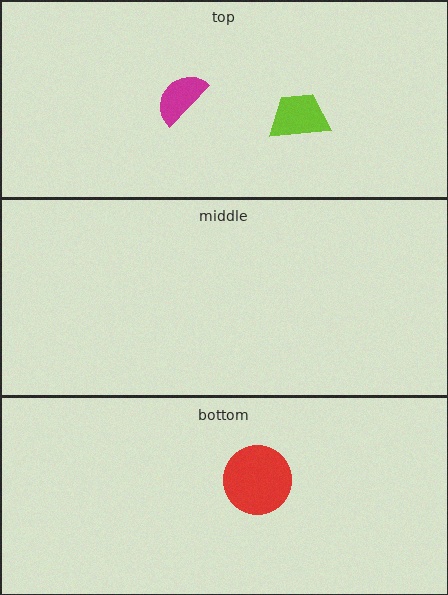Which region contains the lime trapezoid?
The top region.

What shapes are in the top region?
The lime trapezoid, the magenta semicircle.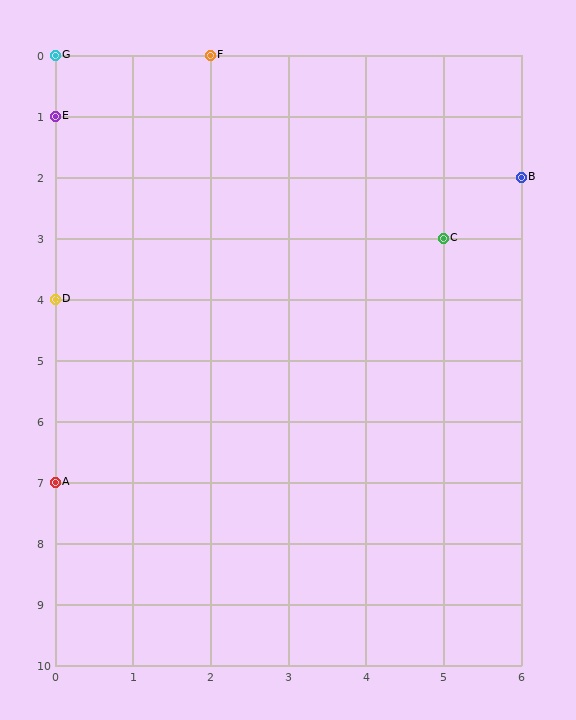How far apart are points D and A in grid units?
Points D and A are 3 rows apart.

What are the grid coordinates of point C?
Point C is at grid coordinates (5, 3).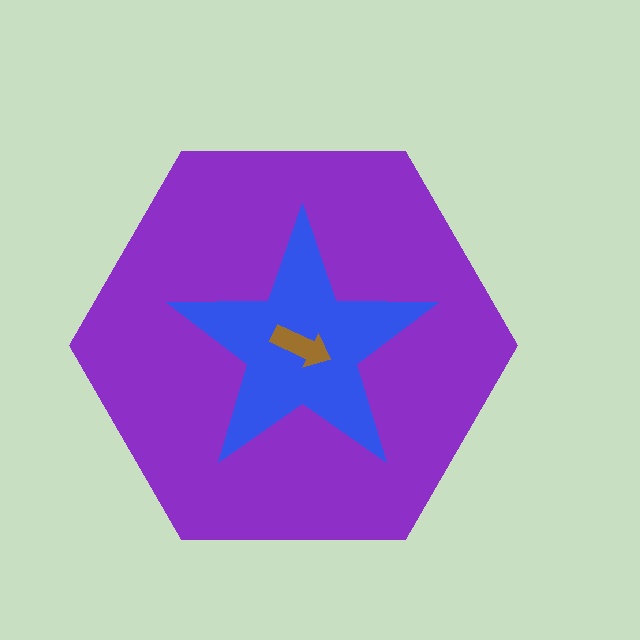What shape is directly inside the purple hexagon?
The blue star.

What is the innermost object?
The brown arrow.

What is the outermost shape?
The purple hexagon.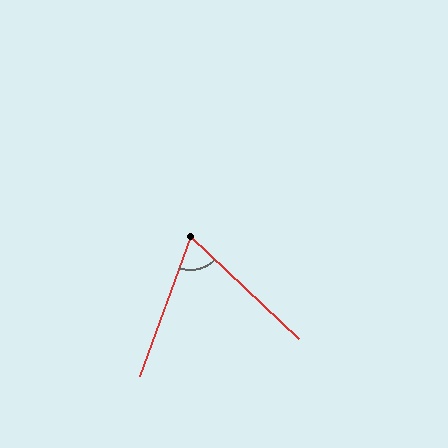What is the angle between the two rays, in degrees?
Approximately 67 degrees.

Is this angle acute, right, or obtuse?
It is acute.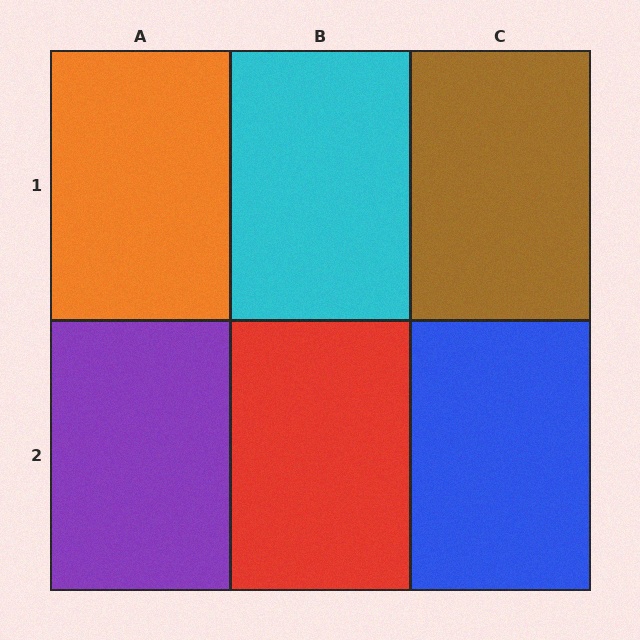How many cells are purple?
1 cell is purple.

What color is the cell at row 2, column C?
Blue.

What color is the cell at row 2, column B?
Red.